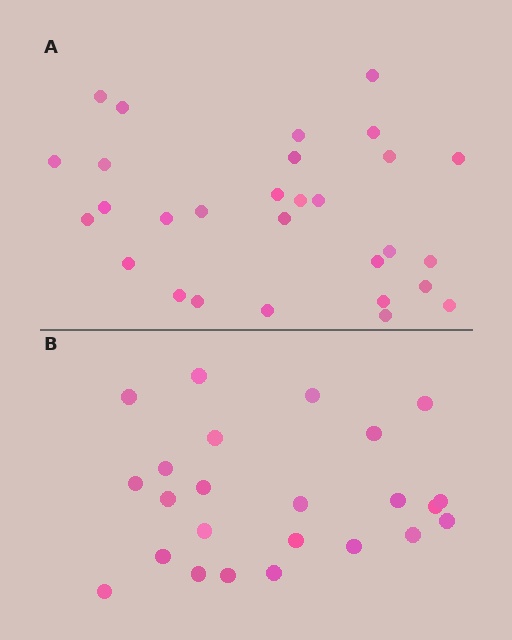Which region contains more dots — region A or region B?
Region A (the top region) has more dots.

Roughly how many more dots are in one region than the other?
Region A has about 5 more dots than region B.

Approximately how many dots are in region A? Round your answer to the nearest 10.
About 30 dots. (The exact count is 29, which rounds to 30.)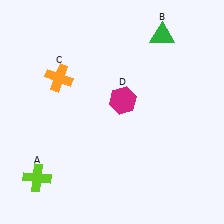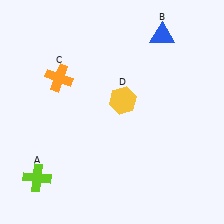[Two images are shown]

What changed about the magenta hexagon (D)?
In Image 1, D is magenta. In Image 2, it changed to yellow.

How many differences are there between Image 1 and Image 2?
There are 2 differences between the two images.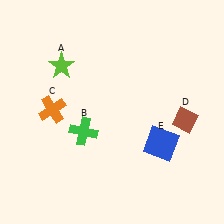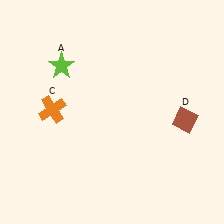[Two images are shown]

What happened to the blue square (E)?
The blue square (E) was removed in Image 2. It was in the bottom-right area of Image 1.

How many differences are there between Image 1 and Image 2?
There are 2 differences between the two images.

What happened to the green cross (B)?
The green cross (B) was removed in Image 2. It was in the bottom-left area of Image 1.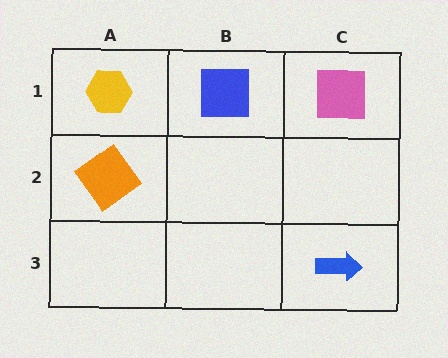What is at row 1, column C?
A pink square.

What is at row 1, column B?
A blue square.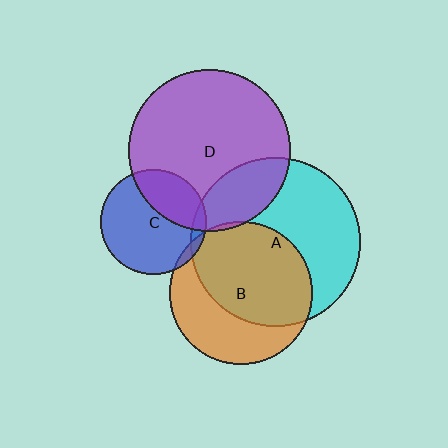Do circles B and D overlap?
Yes.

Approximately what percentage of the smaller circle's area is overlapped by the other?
Approximately 5%.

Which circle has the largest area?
Circle A (cyan).